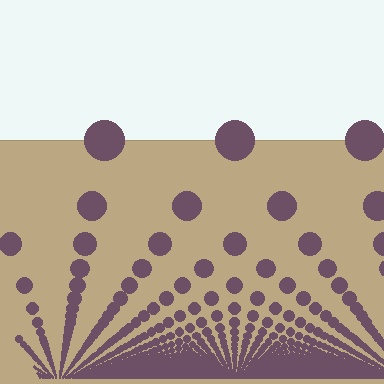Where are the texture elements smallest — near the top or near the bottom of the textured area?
Near the bottom.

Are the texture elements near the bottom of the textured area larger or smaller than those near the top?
Smaller. The gradient is inverted — elements near the bottom are smaller and denser.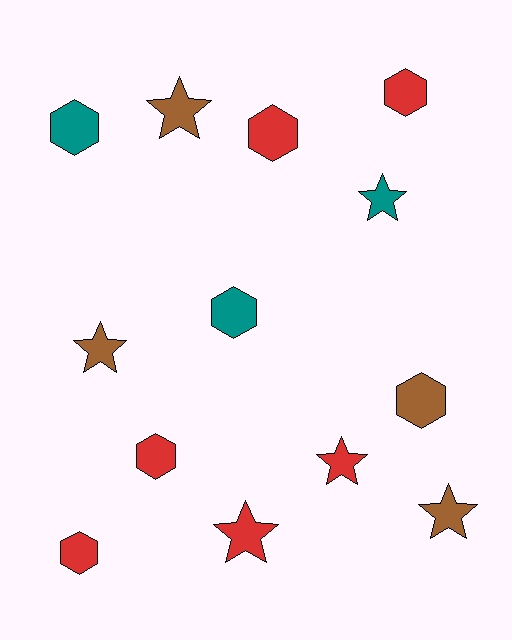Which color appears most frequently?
Red, with 6 objects.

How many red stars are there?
There are 2 red stars.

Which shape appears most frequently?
Hexagon, with 7 objects.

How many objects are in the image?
There are 13 objects.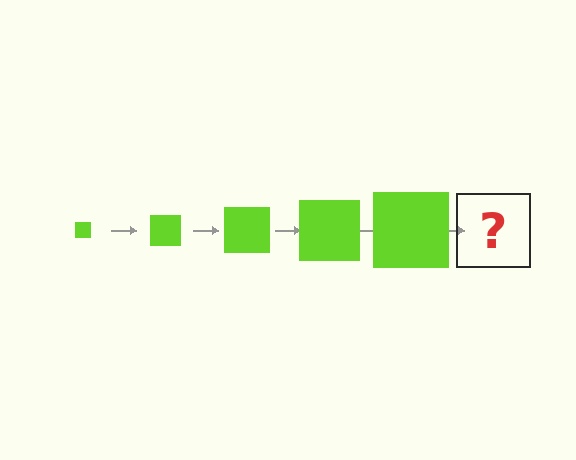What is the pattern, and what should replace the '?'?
The pattern is that the square gets progressively larger each step. The '?' should be a lime square, larger than the previous one.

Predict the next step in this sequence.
The next step is a lime square, larger than the previous one.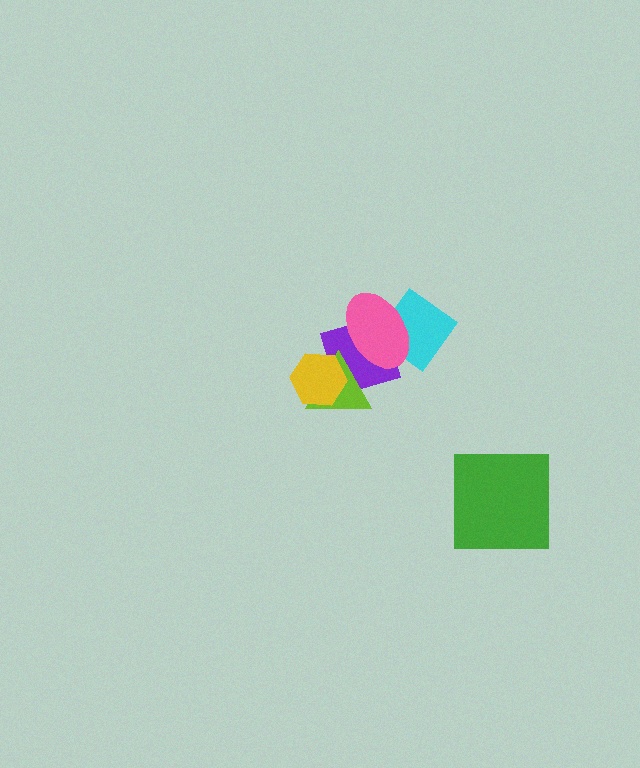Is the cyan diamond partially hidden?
Yes, it is partially covered by another shape.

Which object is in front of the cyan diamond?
The pink ellipse is in front of the cyan diamond.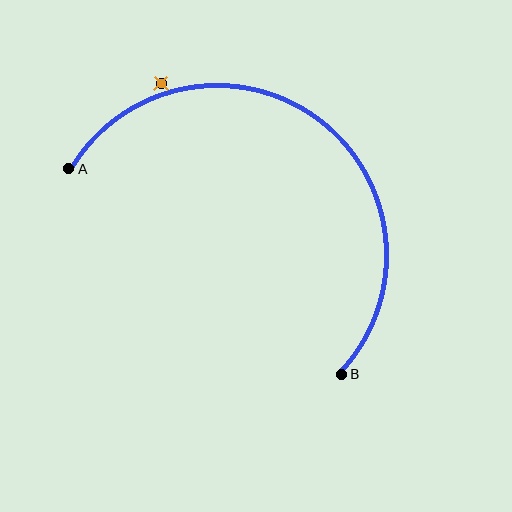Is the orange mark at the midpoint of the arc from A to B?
No — the orange mark does not lie on the arc at all. It sits slightly outside the curve.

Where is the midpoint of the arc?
The arc midpoint is the point on the curve farthest from the straight line joining A and B. It sits above and to the right of that line.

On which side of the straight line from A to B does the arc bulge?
The arc bulges above and to the right of the straight line connecting A and B.